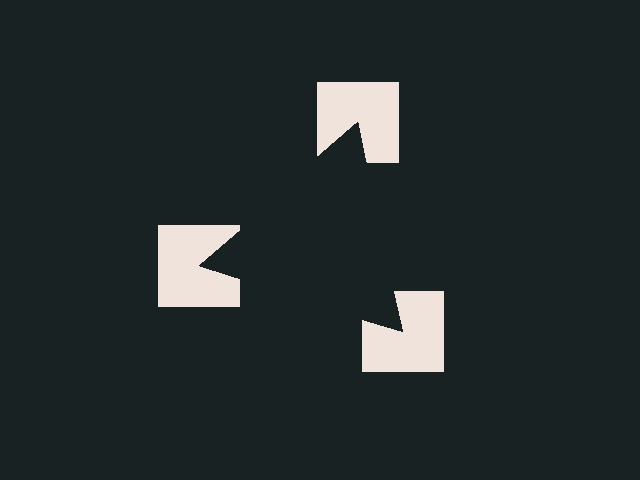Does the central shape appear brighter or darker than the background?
It typically appears slightly darker than the background, even though no actual brightness change is drawn.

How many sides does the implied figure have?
3 sides.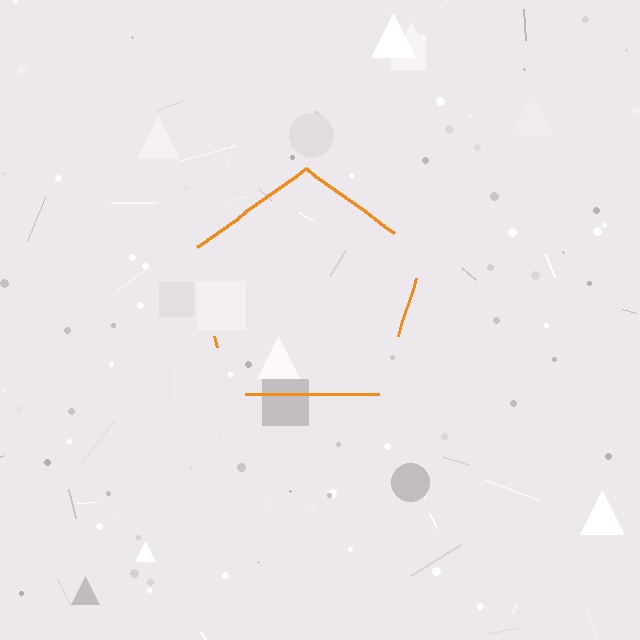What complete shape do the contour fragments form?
The contour fragments form a pentagon.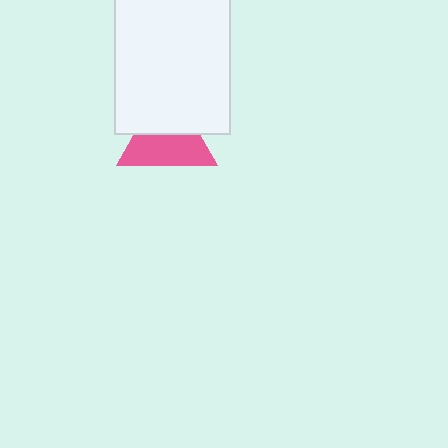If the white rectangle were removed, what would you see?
You would see the complete pink triangle.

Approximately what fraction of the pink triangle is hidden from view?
Roughly 44% of the pink triangle is hidden behind the white rectangle.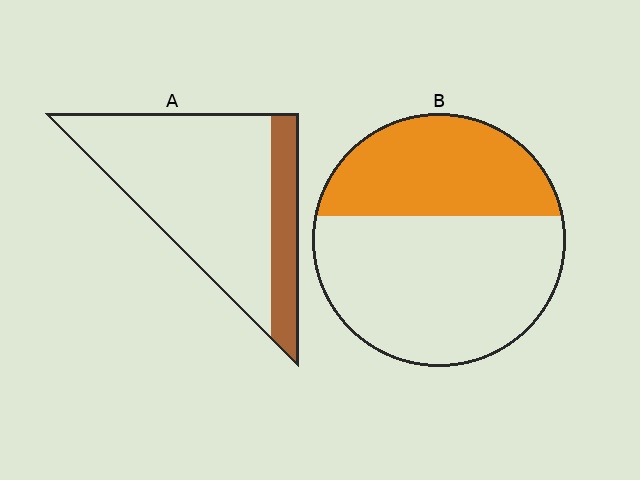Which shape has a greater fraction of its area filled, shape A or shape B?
Shape B.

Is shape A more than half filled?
No.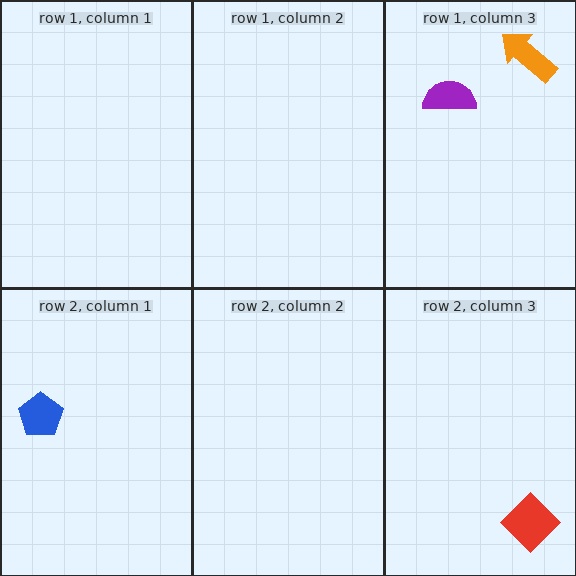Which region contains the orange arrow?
The row 1, column 3 region.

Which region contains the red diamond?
The row 2, column 3 region.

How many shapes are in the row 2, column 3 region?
1.